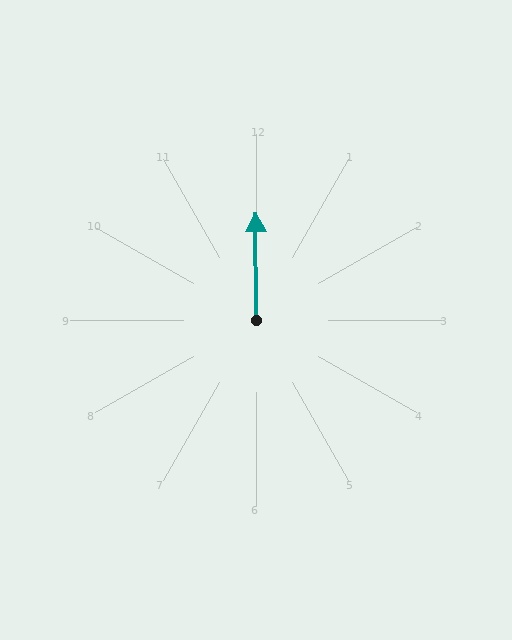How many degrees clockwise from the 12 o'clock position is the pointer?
Approximately 360 degrees.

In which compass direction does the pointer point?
North.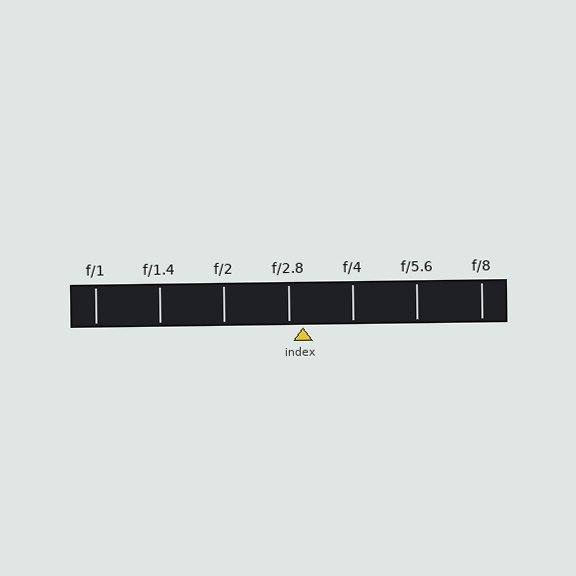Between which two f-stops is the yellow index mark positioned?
The index mark is between f/2.8 and f/4.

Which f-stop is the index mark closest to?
The index mark is closest to f/2.8.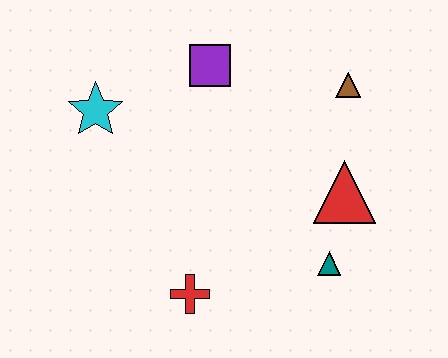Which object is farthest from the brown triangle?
The red cross is farthest from the brown triangle.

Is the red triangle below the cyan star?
Yes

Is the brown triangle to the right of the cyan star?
Yes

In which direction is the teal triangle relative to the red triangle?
The teal triangle is below the red triangle.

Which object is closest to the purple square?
The cyan star is closest to the purple square.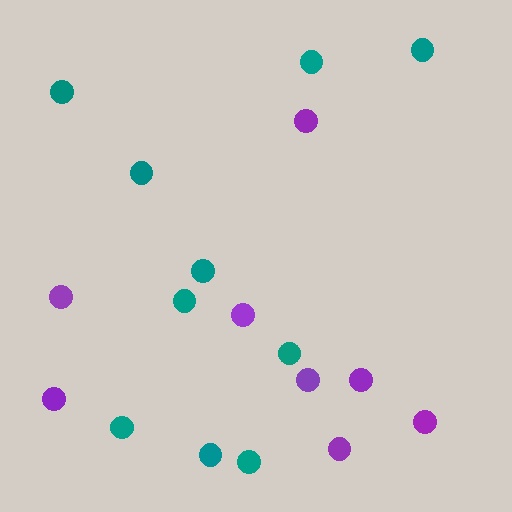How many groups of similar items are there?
There are 2 groups: one group of purple circles (8) and one group of teal circles (10).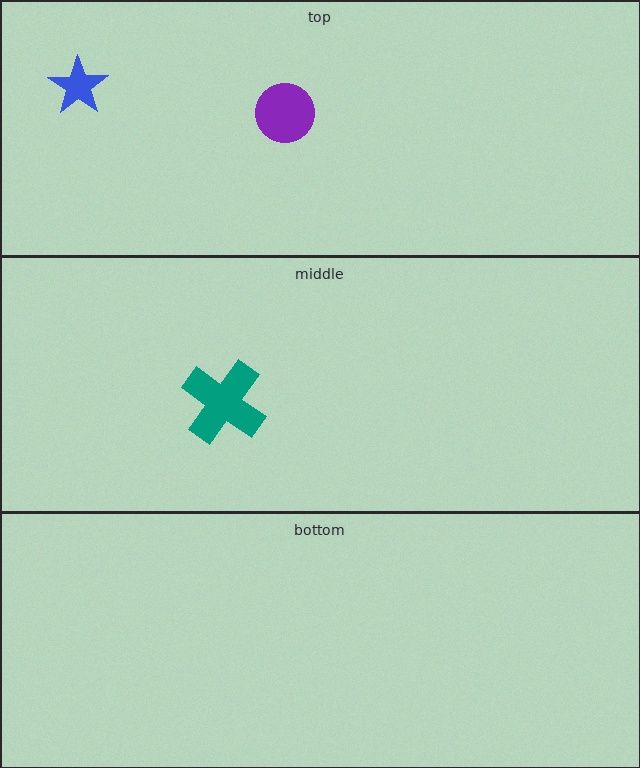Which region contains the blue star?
The top region.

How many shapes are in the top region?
2.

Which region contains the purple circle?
The top region.